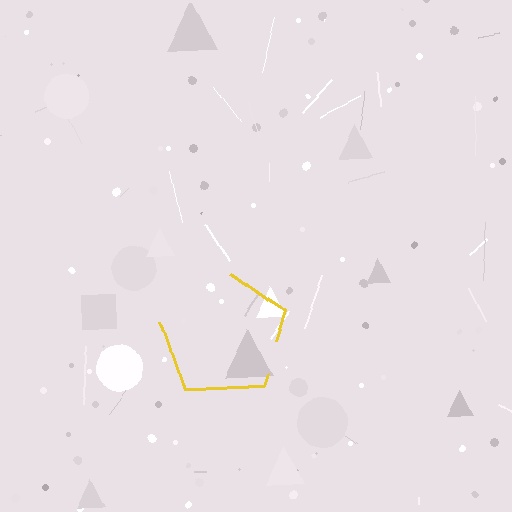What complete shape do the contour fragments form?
The contour fragments form a pentagon.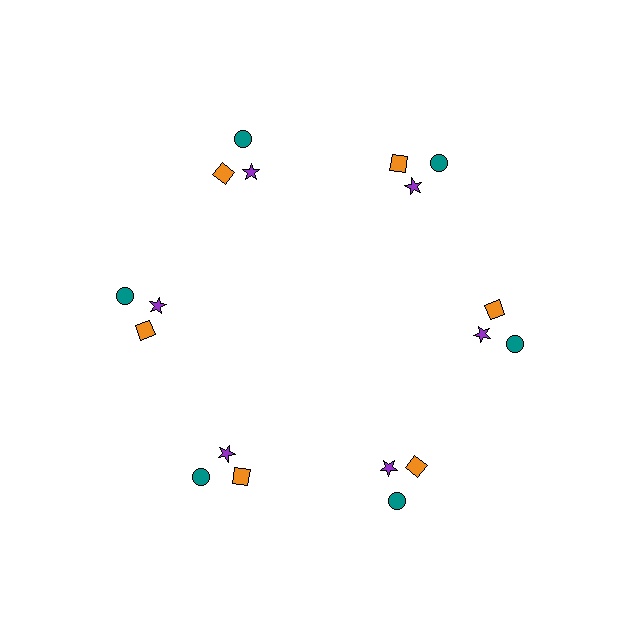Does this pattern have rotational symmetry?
Yes, this pattern has 6-fold rotational symmetry. It looks the same after rotating 60 degrees around the center.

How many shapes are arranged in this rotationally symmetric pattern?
There are 18 shapes, arranged in 6 groups of 3.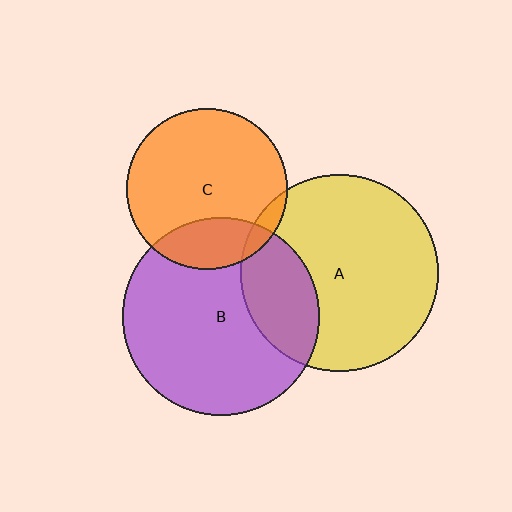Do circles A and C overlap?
Yes.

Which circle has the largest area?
Circle A (yellow).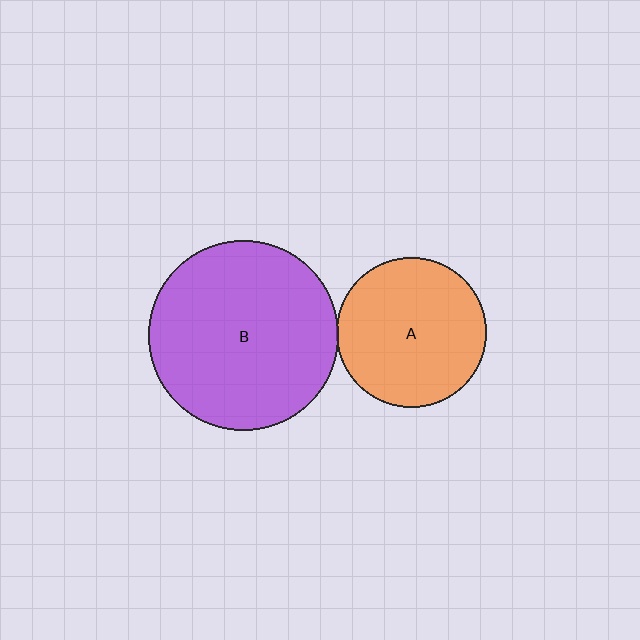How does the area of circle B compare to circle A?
Approximately 1.6 times.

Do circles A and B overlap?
Yes.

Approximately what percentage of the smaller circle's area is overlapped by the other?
Approximately 5%.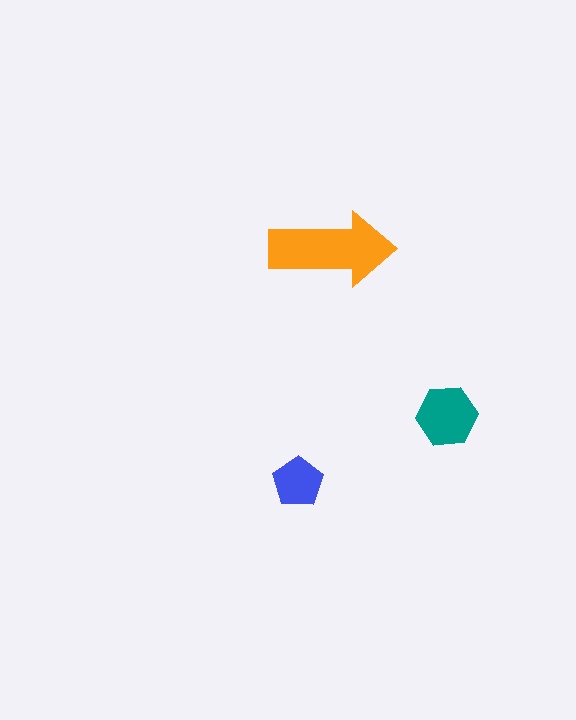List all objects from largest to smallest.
The orange arrow, the teal hexagon, the blue pentagon.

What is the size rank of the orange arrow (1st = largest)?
1st.